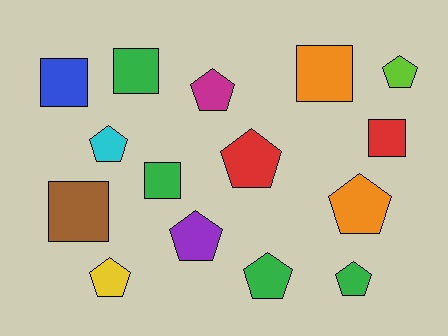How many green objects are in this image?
There are 4 green objects.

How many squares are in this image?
There are 6 squares.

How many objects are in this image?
There are 15 objects.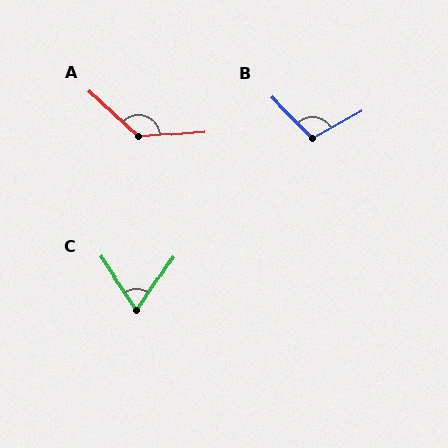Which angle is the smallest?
C, at approximately 68 degrees.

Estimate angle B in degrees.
Approximately 106 degrees.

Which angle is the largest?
A, at approximately 133 degrees.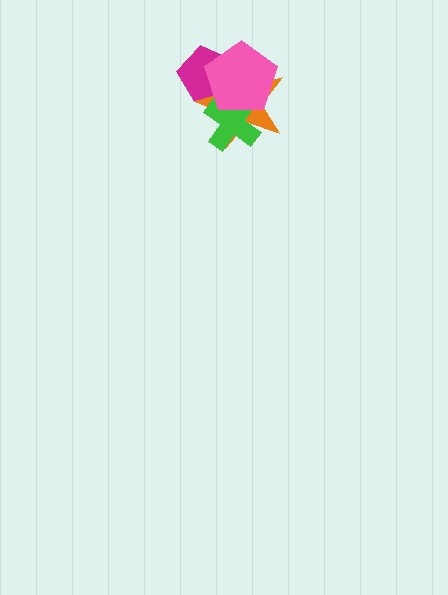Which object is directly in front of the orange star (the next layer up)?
The green cross is directly in front of the orange star.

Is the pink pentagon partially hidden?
No, no other shape covers it.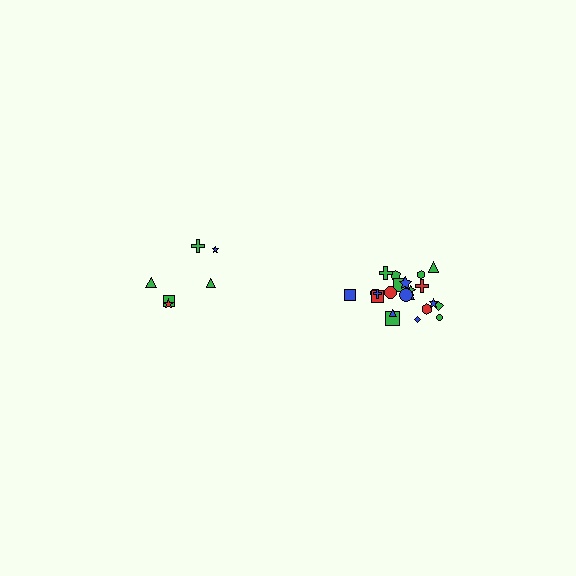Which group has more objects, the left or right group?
The right group.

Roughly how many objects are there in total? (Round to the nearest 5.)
Roughly 30 objects in total.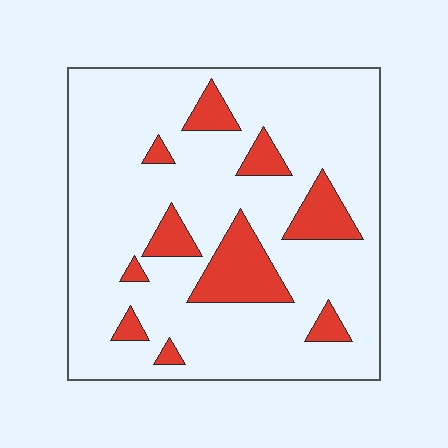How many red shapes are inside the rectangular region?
10.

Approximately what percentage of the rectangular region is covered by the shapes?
Approximately 15%.